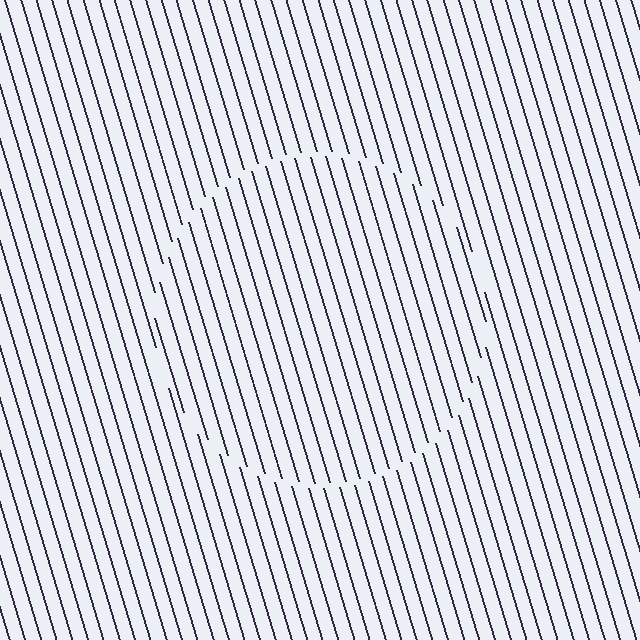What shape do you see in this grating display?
An illusory circle. The interior of the shape contains the same grating, shifted by half a period — the contour is defined by the phase discontinuity where line-ends from the inner and outer gratings abut.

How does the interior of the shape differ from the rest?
The interior of the shape contains the same grating, shifted by half a period — the contour is defined by the phase discontinuity where line-ends from the inner and outer gratings abut.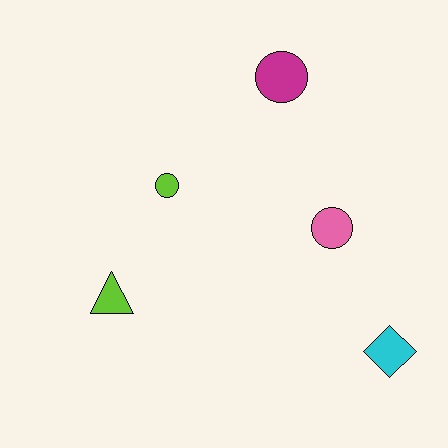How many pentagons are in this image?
There are no pentagons.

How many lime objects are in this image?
There are 2 lime objects.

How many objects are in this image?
There are 5 objects.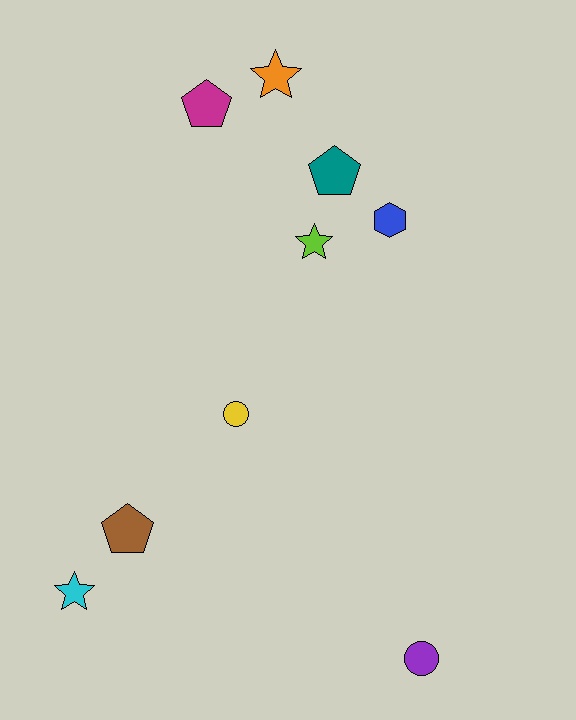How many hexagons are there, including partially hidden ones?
There is 1 hexagon.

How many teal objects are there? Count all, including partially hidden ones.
There is 1 teal object.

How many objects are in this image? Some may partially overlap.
There are 9 objects.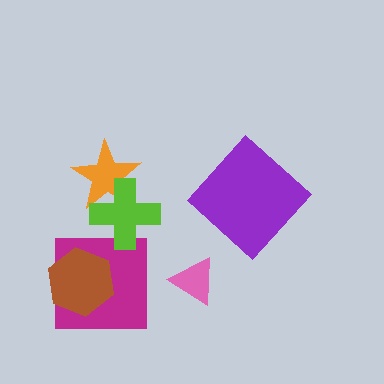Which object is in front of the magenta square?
The brown hexagon is in front of the magenta square.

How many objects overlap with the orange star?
1 object overlaps with the orange star.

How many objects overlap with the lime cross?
1 object overlaps with the lime cross.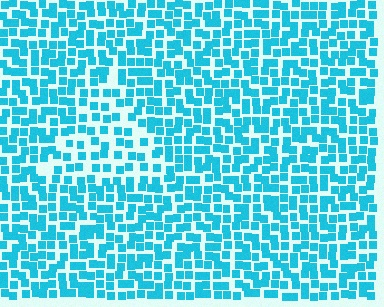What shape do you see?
I see a triangle.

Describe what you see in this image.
The image contains small cyan elements arranged at two different densities. A triangle-shaped region is visible where the elements are less densely packed than the surrounding area.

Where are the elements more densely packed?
The elements are more densely packed outside the triangle boundary.